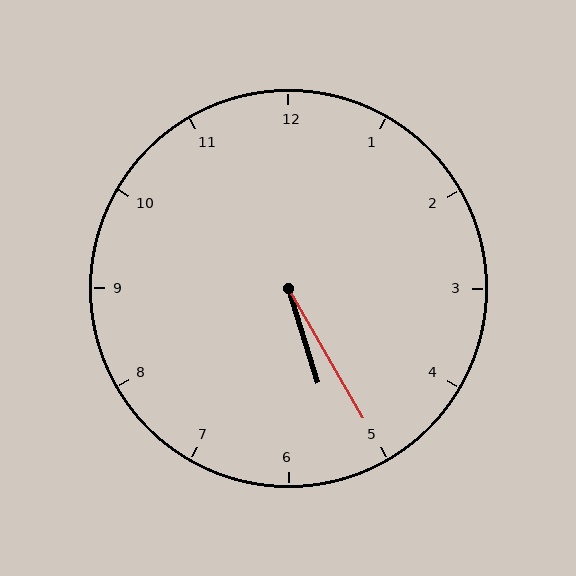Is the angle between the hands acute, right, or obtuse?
It is acute.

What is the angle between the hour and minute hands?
Approximately 12 degrees.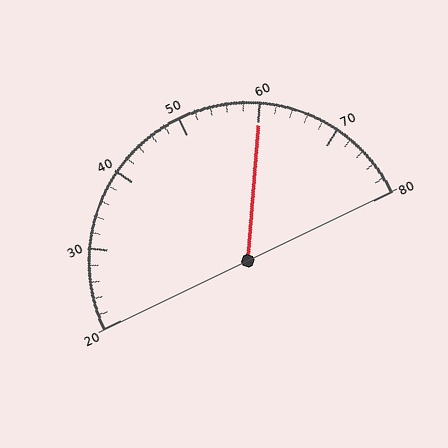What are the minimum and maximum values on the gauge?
The gauge ranges from 20 to 80.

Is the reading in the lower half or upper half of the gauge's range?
The reading is in the upper half of the range (20 to 80).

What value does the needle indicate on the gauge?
The needle indicates approximately 60.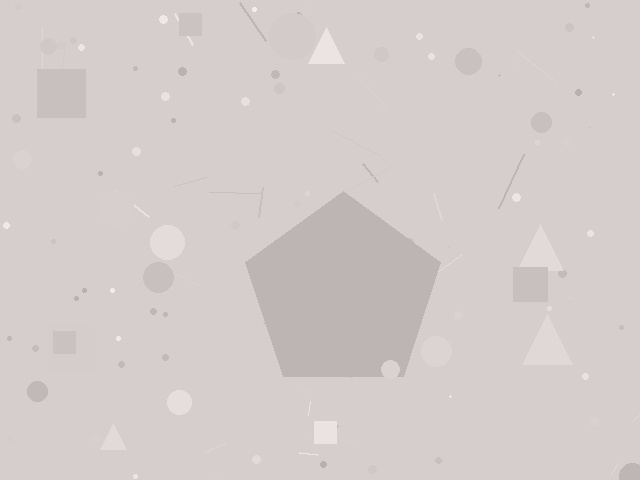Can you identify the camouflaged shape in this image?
The camouflaged shape is a pentagon.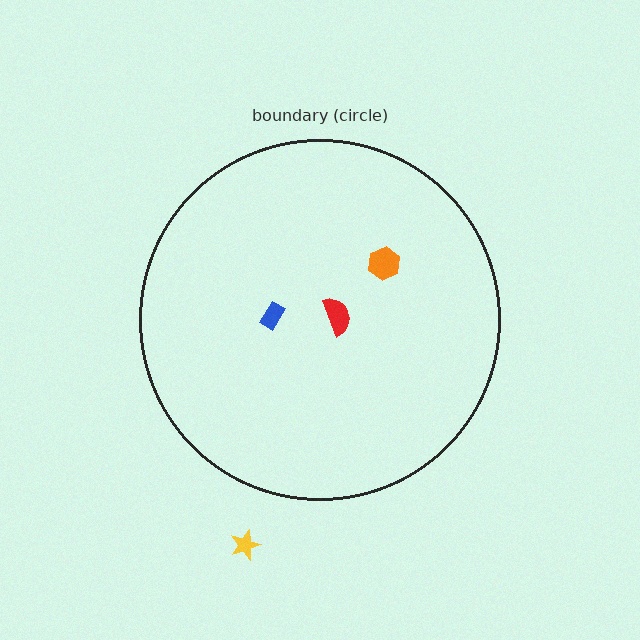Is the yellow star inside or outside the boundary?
Outside.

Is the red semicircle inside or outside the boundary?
Inside.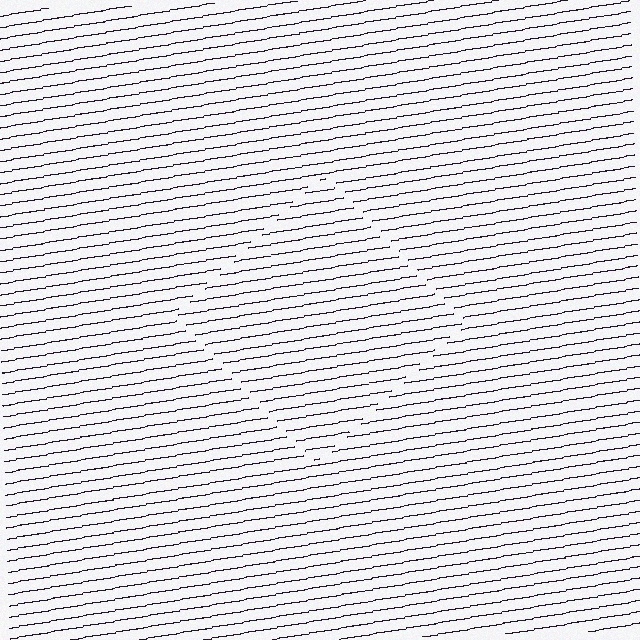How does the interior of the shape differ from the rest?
The interior of the shape contains the same grating, shifted by half a period — the contour is defined by the phase discontinuity where line-ends from the inner and outer gratings abut.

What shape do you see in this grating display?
An illusory square. The interior of the shape contains the same grating, shifted by half a period — the contour is defined by the phase discontinuity where line-ends from the inner and outer gratings abut.